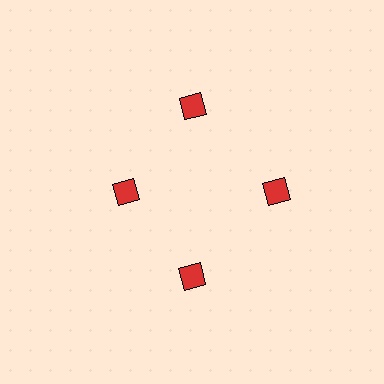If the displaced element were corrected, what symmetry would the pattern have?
It would have 4-fold rotational symmetry — the pattern would map onto itself every 90 degrees.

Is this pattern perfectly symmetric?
No. The 4 red squares are arranged in a ring, but one element near the 9 o'clock position is pulled inward toward the center, breaking the 4-fold rotational symmetry.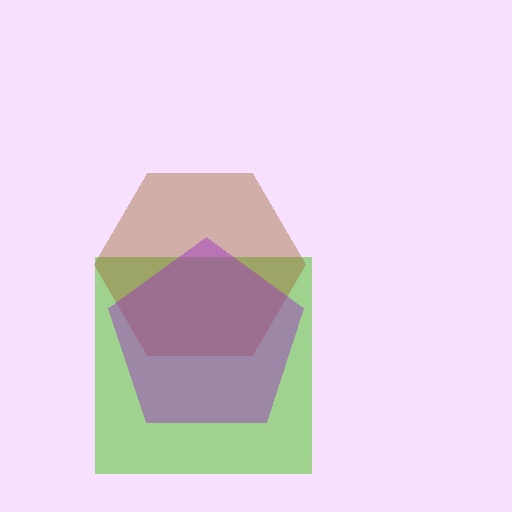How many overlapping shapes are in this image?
There are 3 overlapping shapes in the image.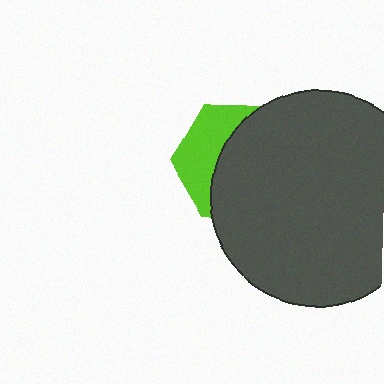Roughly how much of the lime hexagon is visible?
A small part of it is visible (roughly 37%).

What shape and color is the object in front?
The object in front is a dark gray circle.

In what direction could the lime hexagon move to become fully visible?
The lime hexagon could move left. That would shift it out from behind the dark gray circle entirely.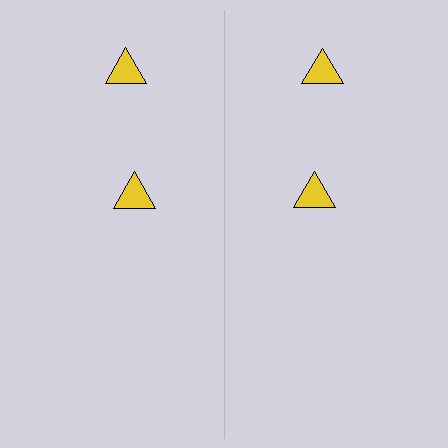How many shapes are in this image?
There are 4 shapes in this image.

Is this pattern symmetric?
Yes, this pattern has bilateral (reflection) symmetry.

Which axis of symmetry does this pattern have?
The pattern has a vertical axis of symmetry running through the center of the image.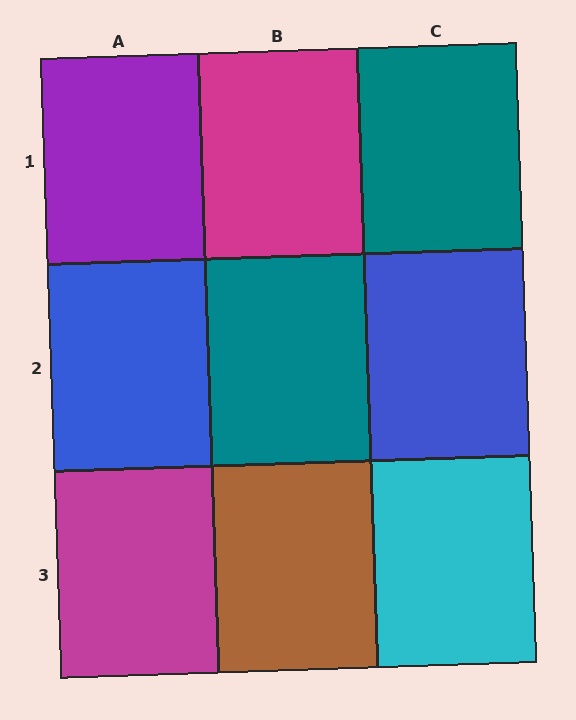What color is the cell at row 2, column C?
Blue.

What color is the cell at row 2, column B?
Teal.